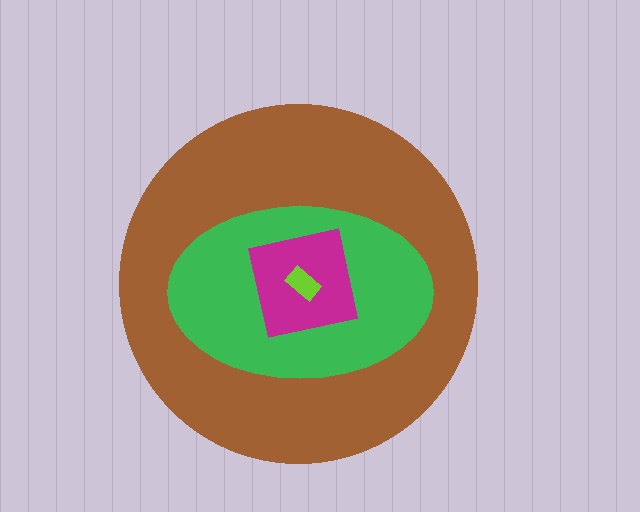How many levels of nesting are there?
4.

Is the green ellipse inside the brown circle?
Yes.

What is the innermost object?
The lime rectangle.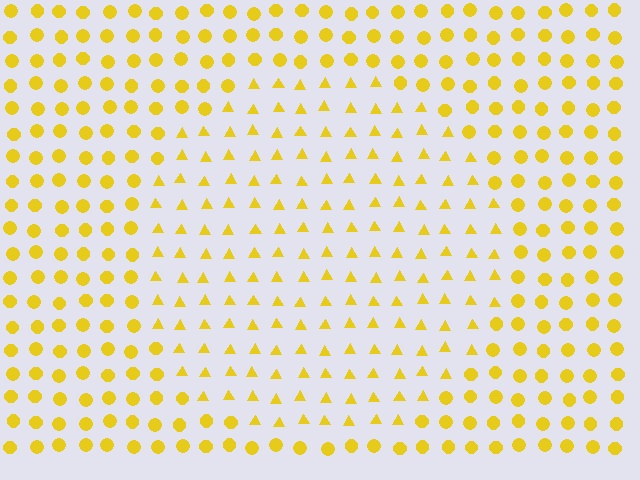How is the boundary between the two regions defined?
The boundary is defined by a change in element shape: triangles inside vs. circles outside. All elements share the same color and spacing.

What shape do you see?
I see a circle.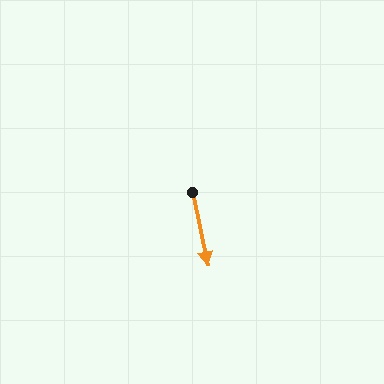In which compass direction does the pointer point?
South.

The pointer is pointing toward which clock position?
Roughly 6 o'clock.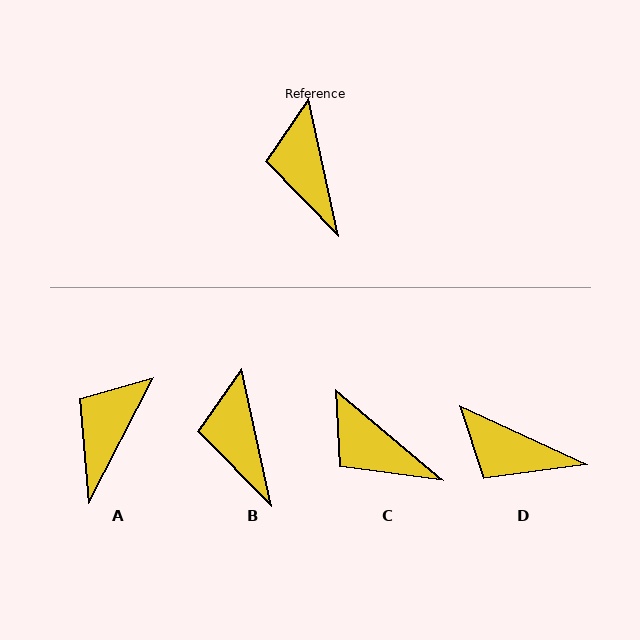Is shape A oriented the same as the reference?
No, it is off by about 40 degrees.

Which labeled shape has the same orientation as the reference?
B.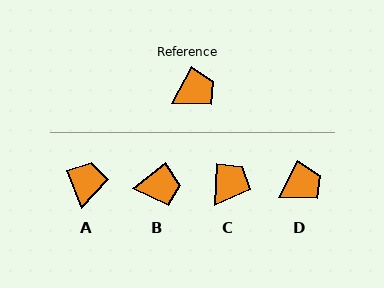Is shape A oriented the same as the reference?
No, it is off by about 49 degrees.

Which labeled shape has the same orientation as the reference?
D.